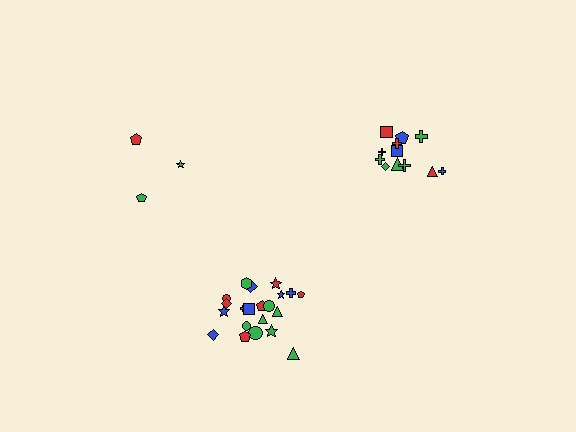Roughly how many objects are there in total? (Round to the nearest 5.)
Roughly 35 objects in total.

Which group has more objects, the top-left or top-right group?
The top-right group.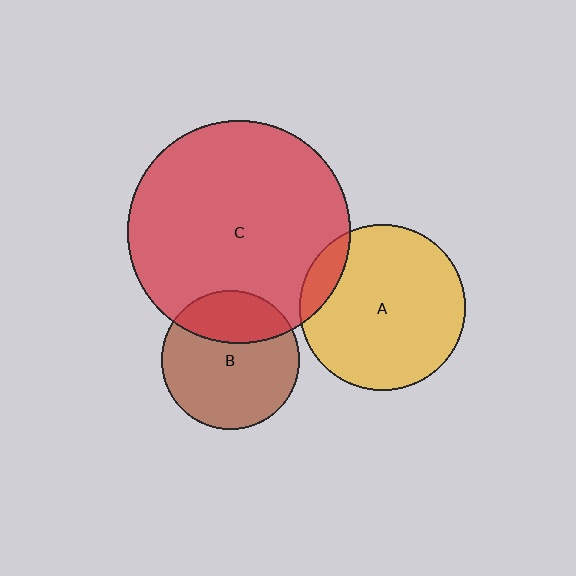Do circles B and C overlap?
Yes.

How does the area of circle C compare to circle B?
Approximately 2.6 times.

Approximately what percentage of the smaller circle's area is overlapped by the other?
Approximately 30%.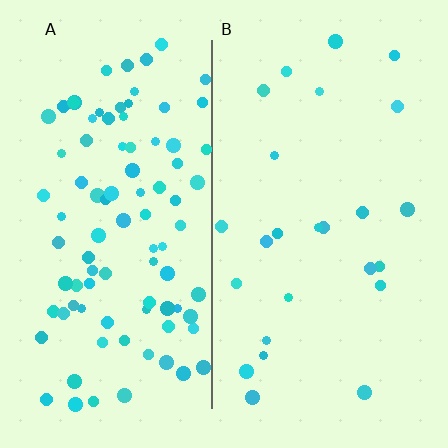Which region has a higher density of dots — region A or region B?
A (the left).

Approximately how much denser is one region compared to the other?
Approximately 3.7× — region A over region B.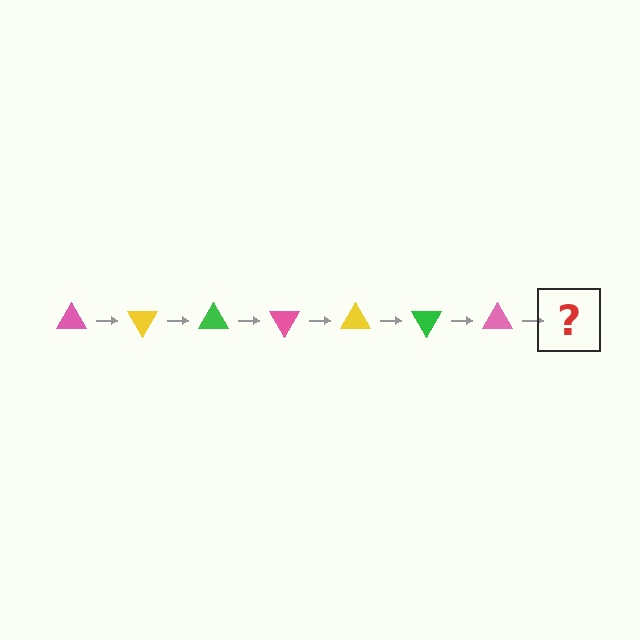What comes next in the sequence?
The next element should be a yellow triangle, rotated 420 degrees from the start.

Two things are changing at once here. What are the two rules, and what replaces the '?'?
The two rules are that it rotates 60 degrees each step and the color cycles through pink, yellow, and green. The '?' should be a yellow triangle, rotated 420 degrees from the start.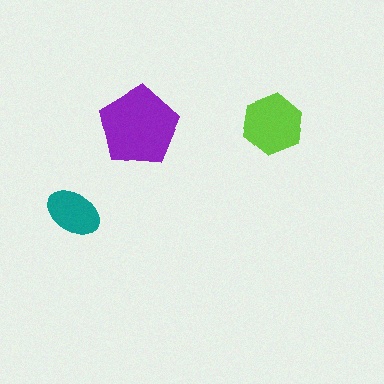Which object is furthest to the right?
The lime hexagon is rightmost.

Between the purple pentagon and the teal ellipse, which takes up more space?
The purple pentagon.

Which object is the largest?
The purple pentagon.